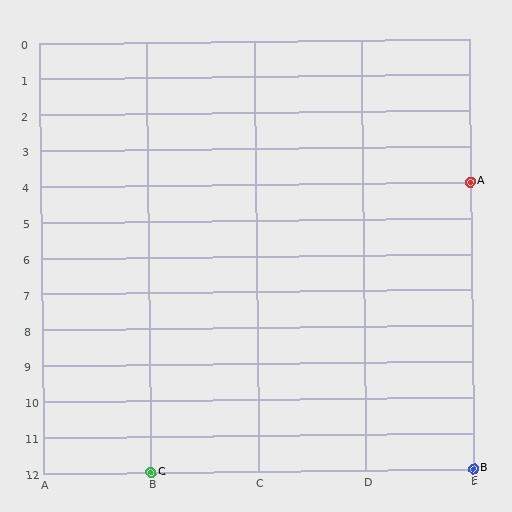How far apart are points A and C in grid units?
Points A and C are 3 columns and 8 rows apart (about 8.5 grid units diagonally).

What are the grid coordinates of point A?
Point A is at grid coordinates (E, 4).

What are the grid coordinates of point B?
Point B is at grid coordinates (E, 12).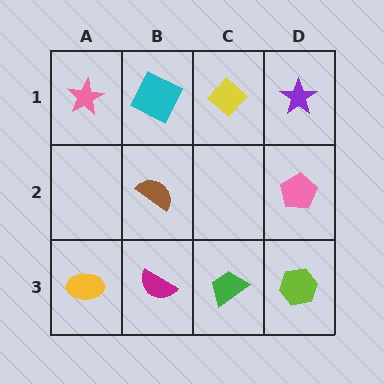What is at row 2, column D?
A pink pentagon.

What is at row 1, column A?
A pink star.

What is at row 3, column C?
A green trapezoid.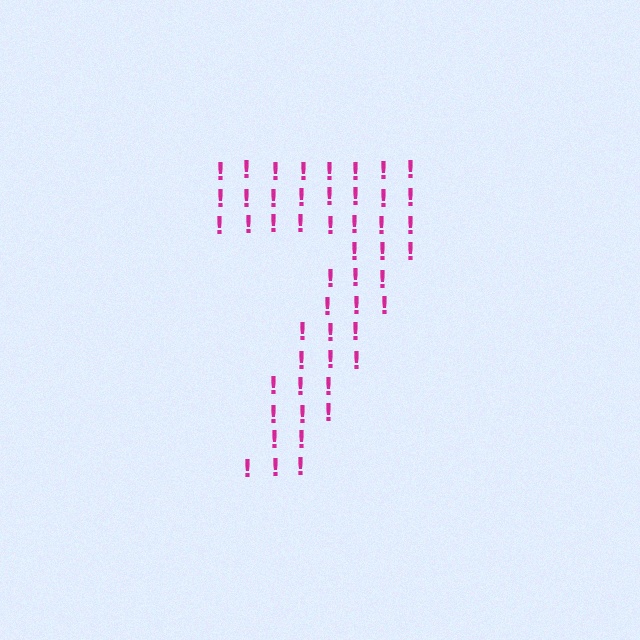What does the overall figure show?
The overall figure shows the digit 7.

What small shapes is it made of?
It is made of small exclamation marks.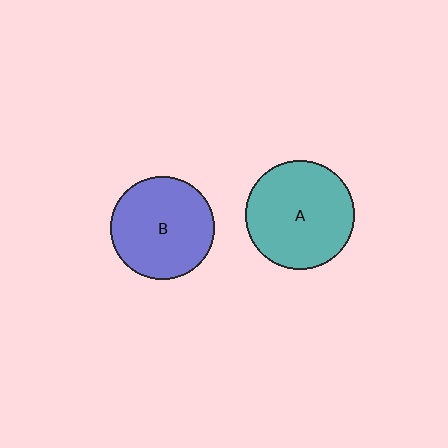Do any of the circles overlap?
No, none of the circles overlap.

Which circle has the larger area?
Circle A (teal).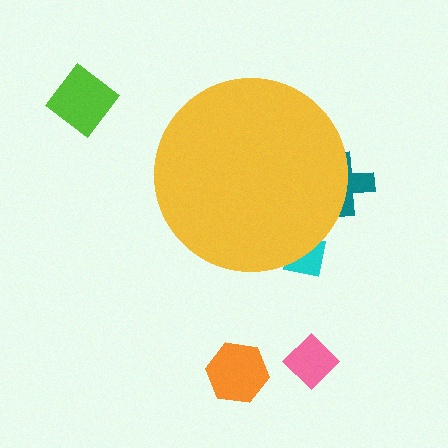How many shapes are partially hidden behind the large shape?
2 shapes are partially hidden.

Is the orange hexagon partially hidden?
No, the orange hexagon is fully visible.